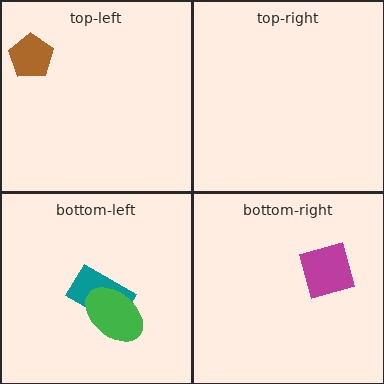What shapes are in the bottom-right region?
The magenta diamond.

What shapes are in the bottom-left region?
The teal rectangle, the green ellipse.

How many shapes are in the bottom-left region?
2.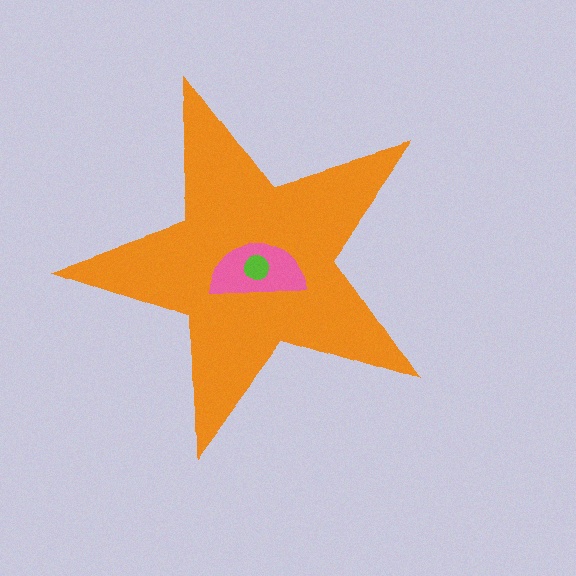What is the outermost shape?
The orange star.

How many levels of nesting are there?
3.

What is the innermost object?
The lime circle.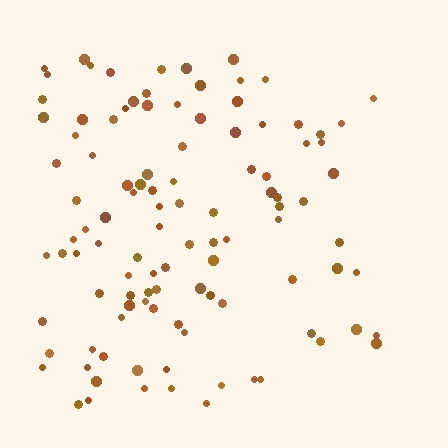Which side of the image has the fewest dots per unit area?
The right.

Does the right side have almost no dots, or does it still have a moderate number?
Still a moderate number, just noticeably fewer than the left.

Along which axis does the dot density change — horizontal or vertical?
Horizontal.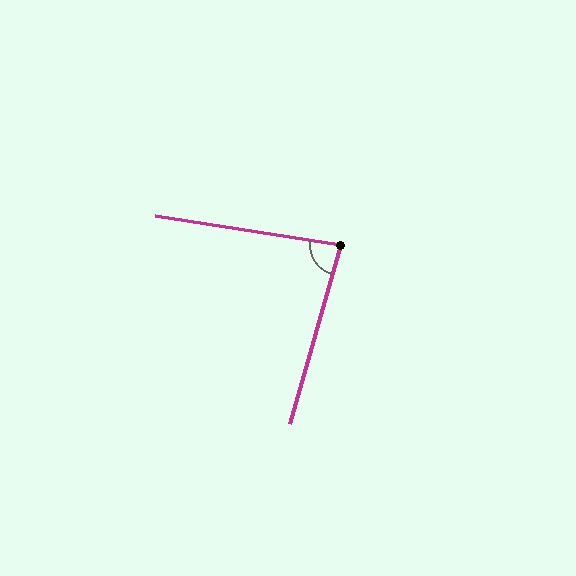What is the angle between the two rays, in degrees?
Approximately 83 degrees.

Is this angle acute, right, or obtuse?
It is acute.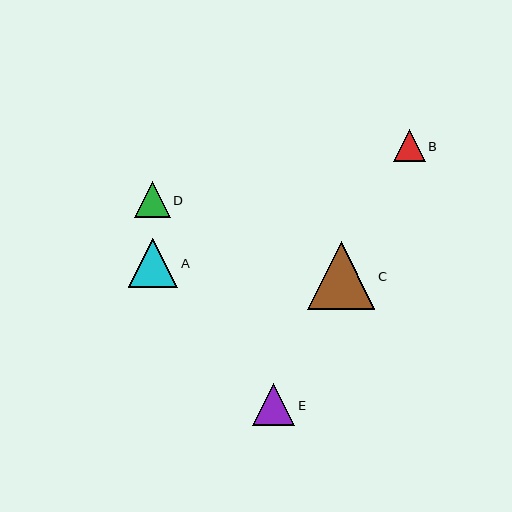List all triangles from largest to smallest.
From largest to smallest: C, A, E, D, B.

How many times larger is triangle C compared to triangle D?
Triangle C is approximately 1.9 times the size of triangle D.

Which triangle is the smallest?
Triangle B is the smallest with a size of approximately 32 pixels.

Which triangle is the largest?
Triangle C is the largest with a size of approximately 68 pixels.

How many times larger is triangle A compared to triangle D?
Triangle A is approximately 1.4 times the size of triangle D.